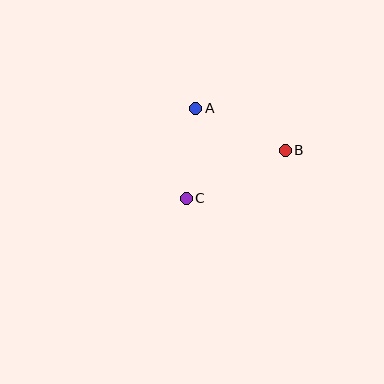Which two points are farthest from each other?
Points B and C are farthest from each other.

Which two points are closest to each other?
Points A and C are closest to each other.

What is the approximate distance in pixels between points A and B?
The distance between A and B is approximately 99 pixels.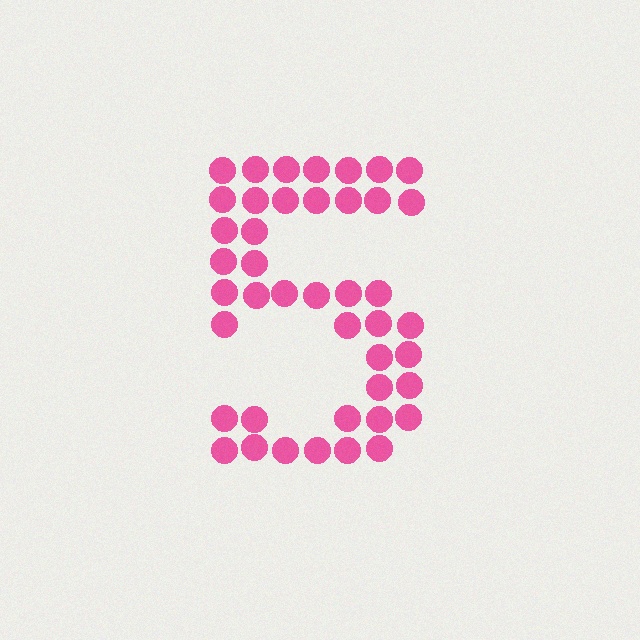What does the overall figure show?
The overall figure shows the digit 5.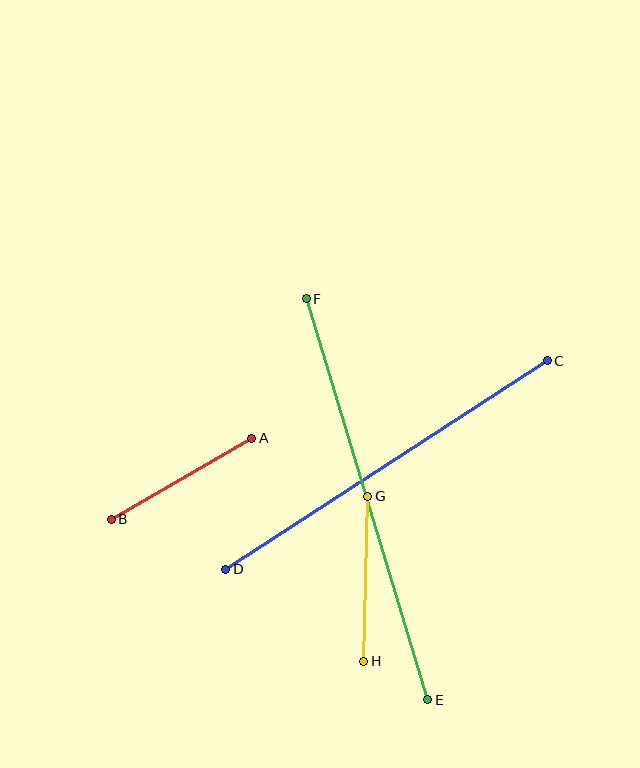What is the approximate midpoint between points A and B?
The midpoint is at approximately (181, 479) pixels.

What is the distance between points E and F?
The distance is approximately 419 pixels.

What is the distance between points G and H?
The distance is approximately 165 pixels.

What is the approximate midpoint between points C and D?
The midpoint is at approximately (386, 465) pixels.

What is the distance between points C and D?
The distance is approximately 383 pixels.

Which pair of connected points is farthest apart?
Points E and F are farthest apart.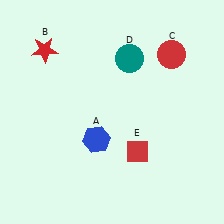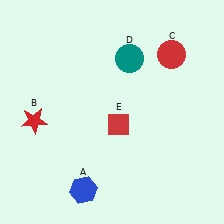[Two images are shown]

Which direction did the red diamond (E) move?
The red diamond (E) moved up.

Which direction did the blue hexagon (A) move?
The blue hexagon (A) moved down.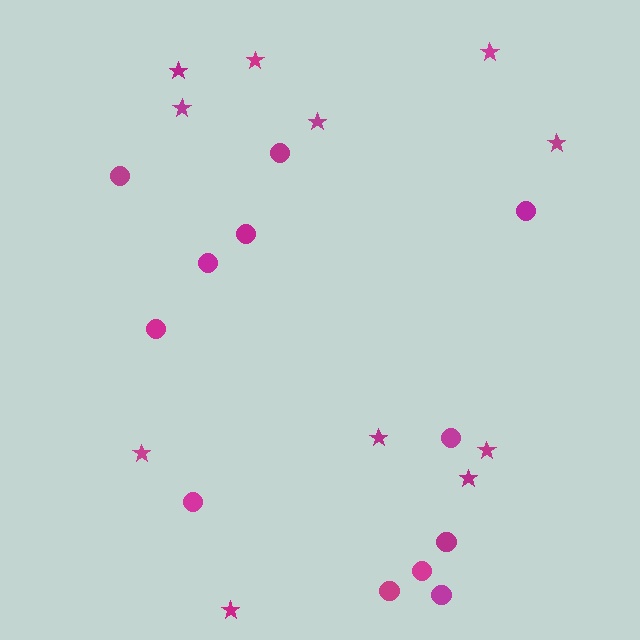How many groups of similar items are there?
There are 2 groups: one group of stars (11) and one group of circles (12).